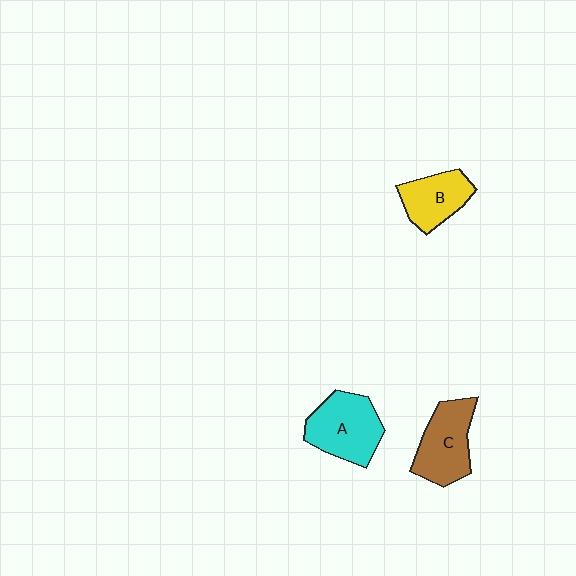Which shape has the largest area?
Shape A (cyan).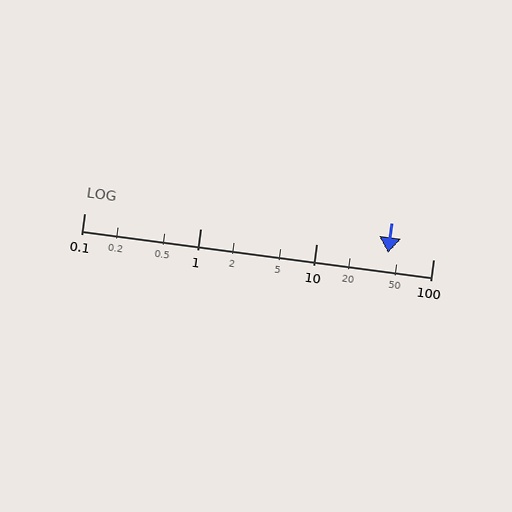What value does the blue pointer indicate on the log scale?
The pointer indicates approximately 41.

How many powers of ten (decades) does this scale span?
The scale spans 3 decades, from 0.1 to 100.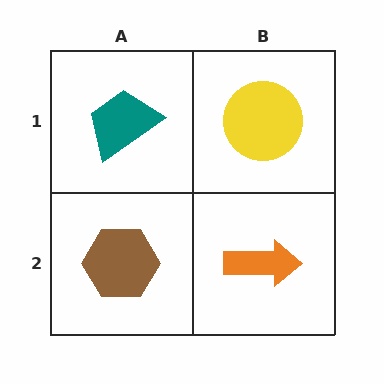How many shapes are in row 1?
2 shapes.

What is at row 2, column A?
A brown hexagon.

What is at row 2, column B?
An orange arrow.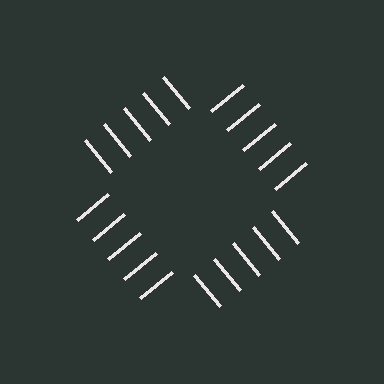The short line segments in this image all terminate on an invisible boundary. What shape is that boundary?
An illusory square — the line segments terminate on its edges but no continuous stroke is drawn.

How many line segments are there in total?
20 — 5 along each of the 4 edges.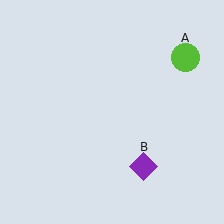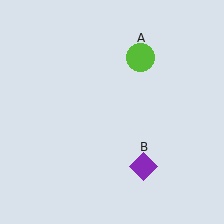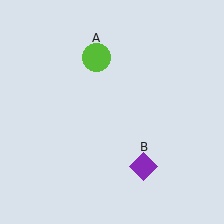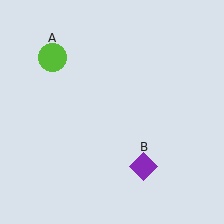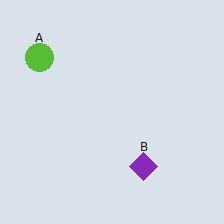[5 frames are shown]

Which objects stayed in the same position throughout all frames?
Purple diamond (object B) remained stationary.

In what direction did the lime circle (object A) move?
The lime circle (object A) moved left.